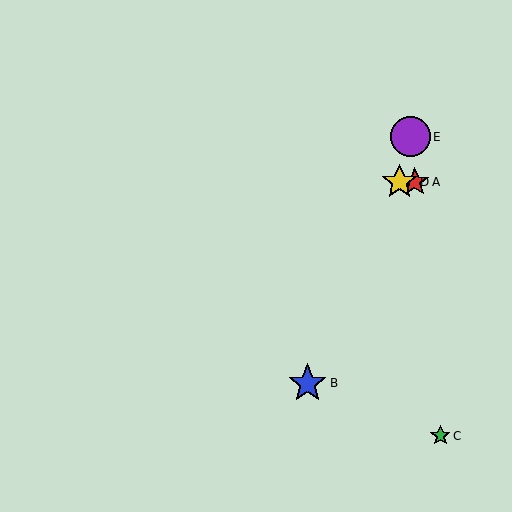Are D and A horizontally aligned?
Yes, both are at y≈182.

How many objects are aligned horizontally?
2 objects (A, D) are aligned horizontally.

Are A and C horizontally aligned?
No, A is at y≈182 and C is at y≈436.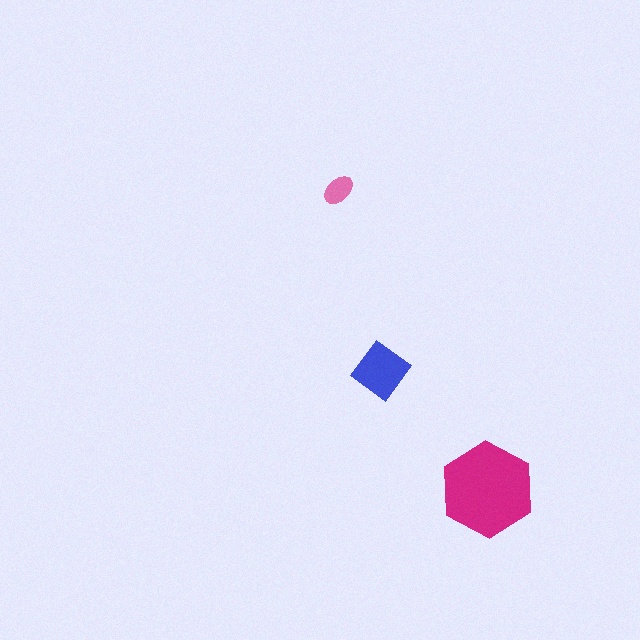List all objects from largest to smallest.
The magenta hexagon, the blue diamond, the pink ellipse.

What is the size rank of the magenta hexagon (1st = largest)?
1st.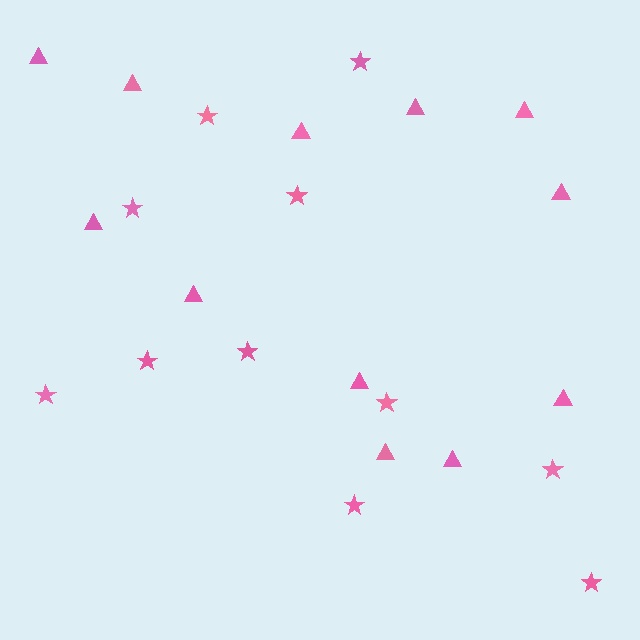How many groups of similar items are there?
There are 2 groups: one group of triangles (12) and one group of stars (11).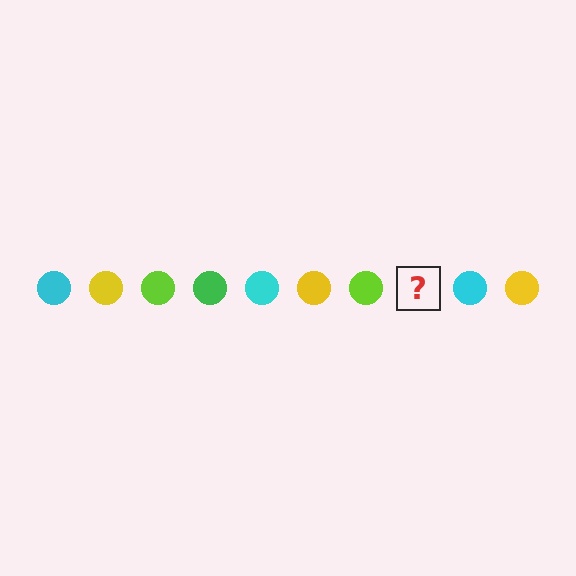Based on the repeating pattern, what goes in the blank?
The blank should be a green circle.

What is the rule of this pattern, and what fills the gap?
The rule is that the pattern cycles through cyan, yellow, lime, green circles. The gap should be filled with a green circle.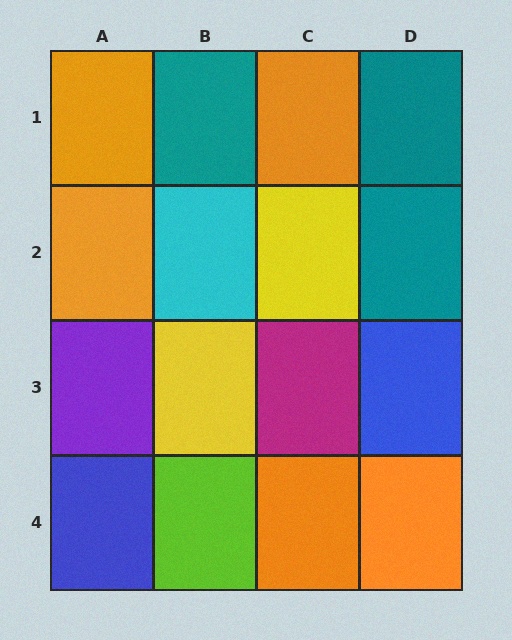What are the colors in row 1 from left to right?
Orange, teal, orange, teal.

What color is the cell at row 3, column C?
Magenta.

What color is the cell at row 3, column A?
Purple.